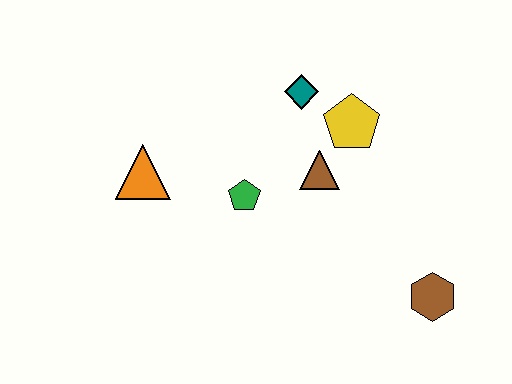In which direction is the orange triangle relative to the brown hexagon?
The orange triangle is to the left of the brown hexagon.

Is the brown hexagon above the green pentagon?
No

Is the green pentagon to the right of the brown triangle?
No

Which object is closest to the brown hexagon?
The brown triangle is closest to the brown hexagon.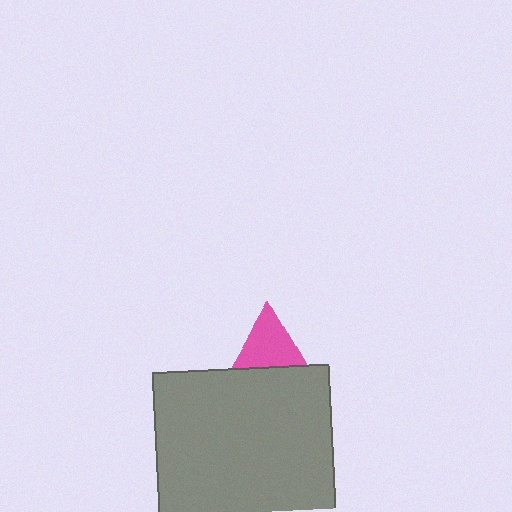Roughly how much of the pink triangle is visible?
About half of it is visible (roughly 52%).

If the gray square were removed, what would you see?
You would see the complete pink triangle.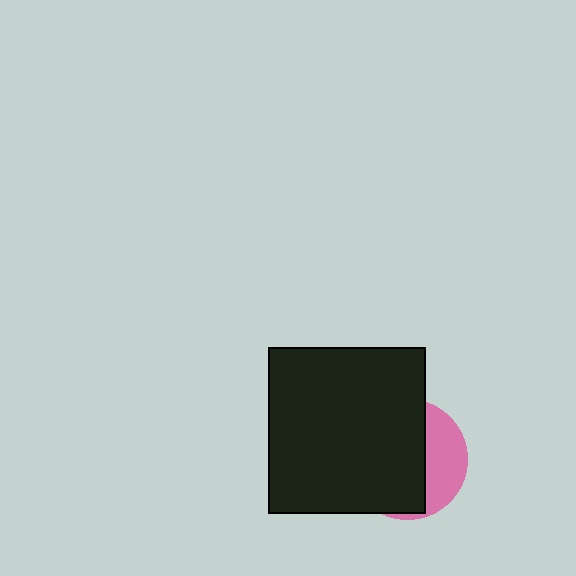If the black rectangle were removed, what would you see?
You would see the complete pink circle.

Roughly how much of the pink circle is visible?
A small part of it is visible (roughly 33%).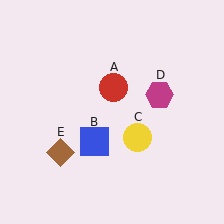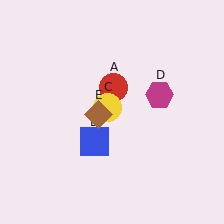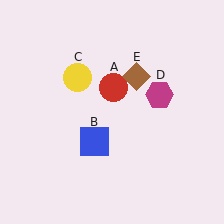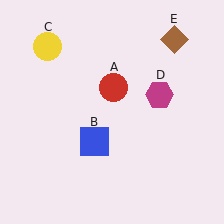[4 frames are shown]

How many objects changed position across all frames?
2 objects changed position: yellow circle (object C), brown diamond (object E).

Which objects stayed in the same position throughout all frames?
Red circle (object A) and blue square (object B) and magenta hexagon (object D) remained stationary.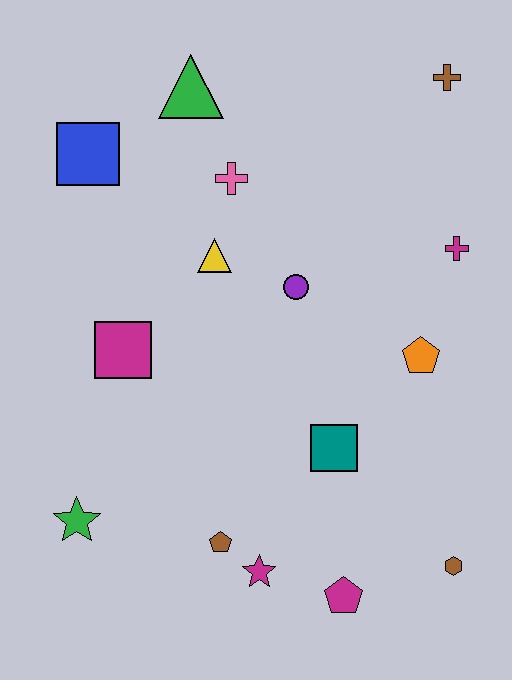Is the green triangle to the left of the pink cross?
Yes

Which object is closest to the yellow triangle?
The pink cross is closest to the yellow triangle.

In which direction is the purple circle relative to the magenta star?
The purple circle is above the magenta star.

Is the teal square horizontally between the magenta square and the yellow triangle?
No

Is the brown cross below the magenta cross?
No